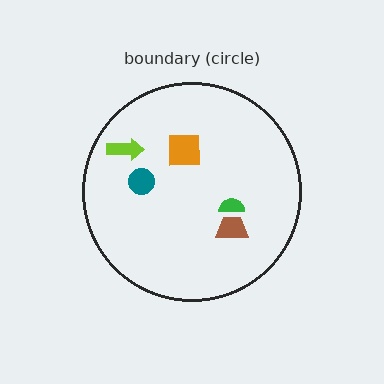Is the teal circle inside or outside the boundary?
Inside.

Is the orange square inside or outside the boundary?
Inside.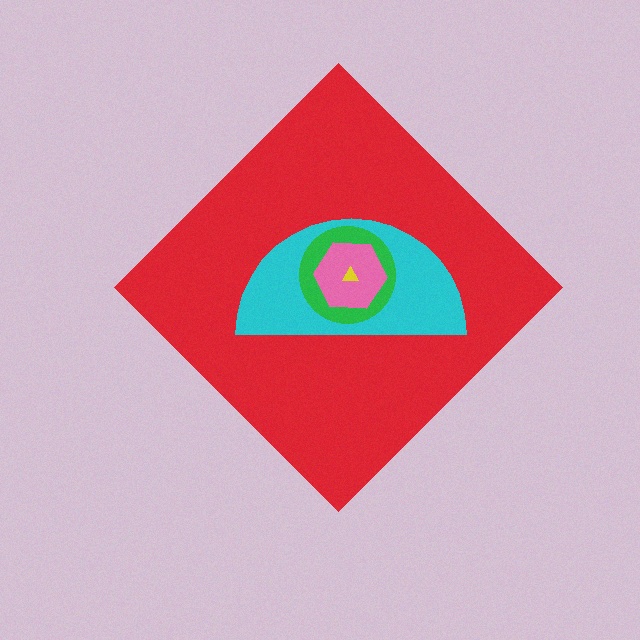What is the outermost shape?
The red diamond.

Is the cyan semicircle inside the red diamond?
Yes.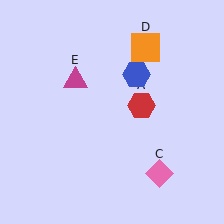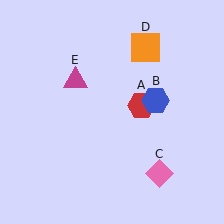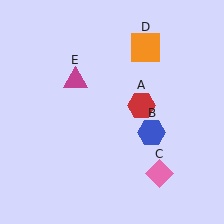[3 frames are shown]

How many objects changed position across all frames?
1 object changed position: blue hexagon (object B).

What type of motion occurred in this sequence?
The blue hexagon (object B) rotated clockwise around the center of the scene.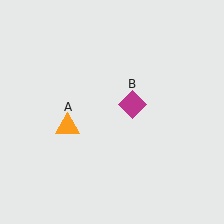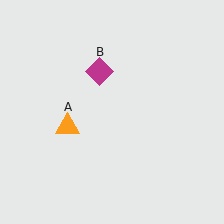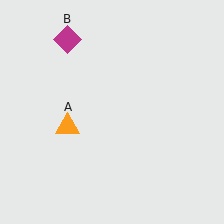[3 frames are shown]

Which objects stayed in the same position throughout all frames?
Orange triangle (object A) remained stationary.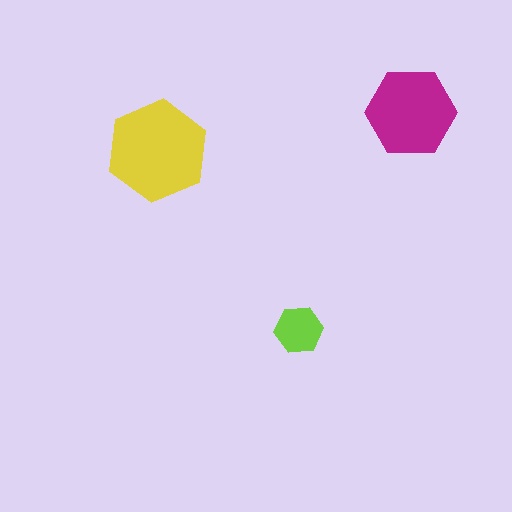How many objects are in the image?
There are 3 objects in the image.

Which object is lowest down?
The lime hexagon is bottommost.